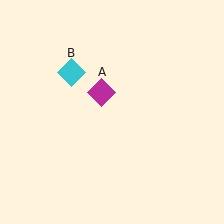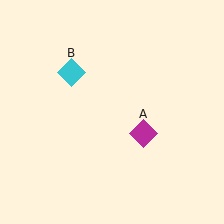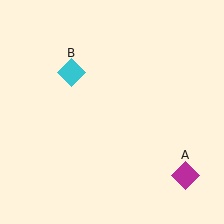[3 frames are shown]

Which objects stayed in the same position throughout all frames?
Cyan diamond (object B) remained stationary.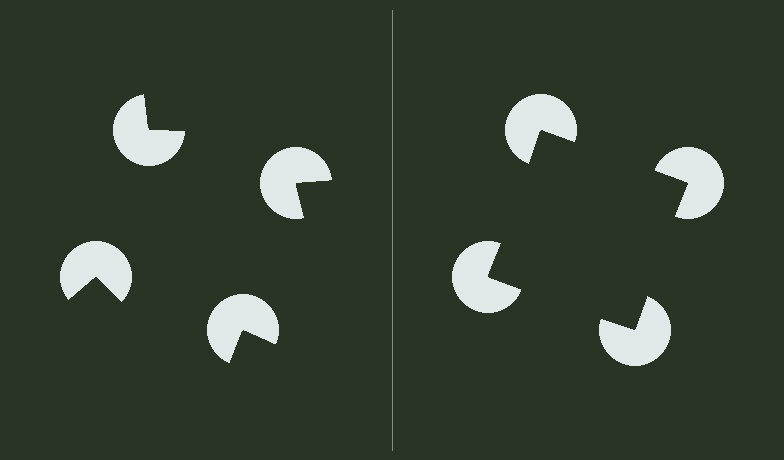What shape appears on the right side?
An illusory square.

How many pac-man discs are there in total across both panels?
8 — 4 on each side.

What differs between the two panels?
The pac-man discs are positioned identically on both sides; only the wedge orientations differ. On the right they align to a square; on the left they are misaligned.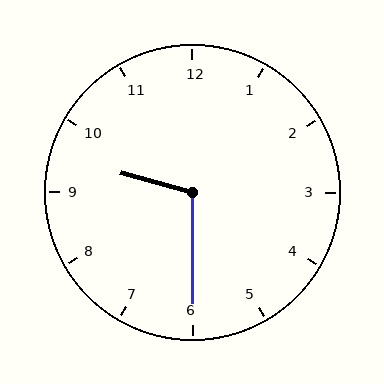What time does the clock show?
9:30.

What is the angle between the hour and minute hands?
Approximately 105 degrees.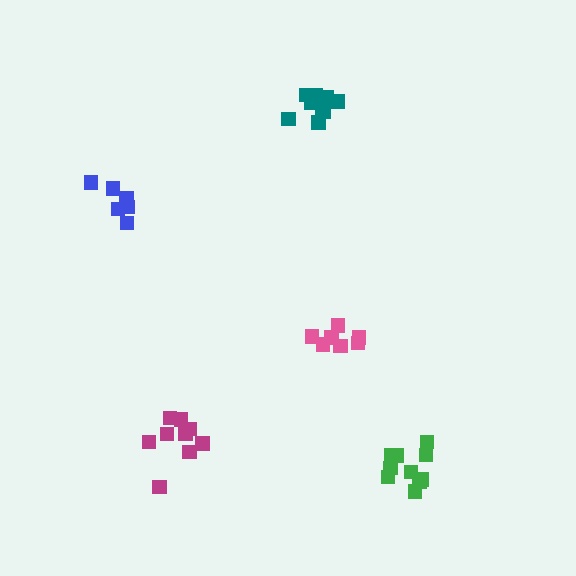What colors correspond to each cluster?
The clusters are colored: teal, pink, green, blue, magenta.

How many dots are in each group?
Group 1: 10 dots, Group 2: 7 dots, Group 3: 10 dots, Group 4: 6 dots, Group 5: 9 dots (42 total).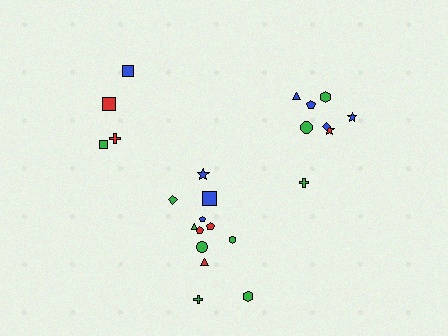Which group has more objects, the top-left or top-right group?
The top-right group.